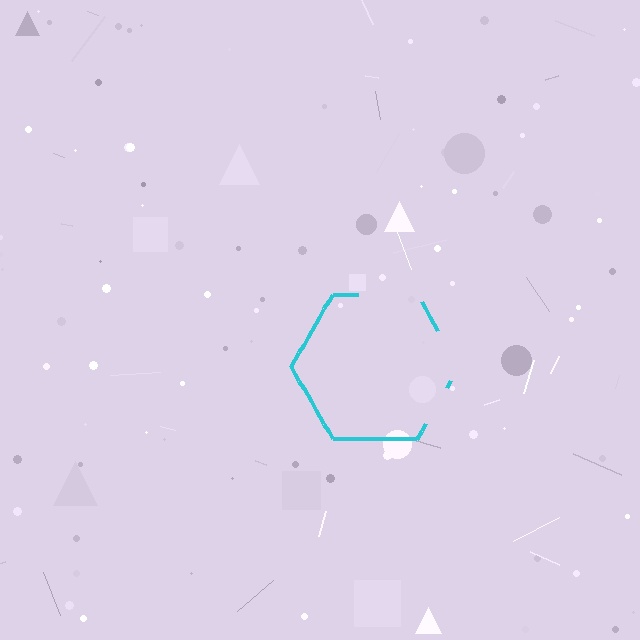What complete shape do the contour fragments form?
The contour fragments form a hexagon.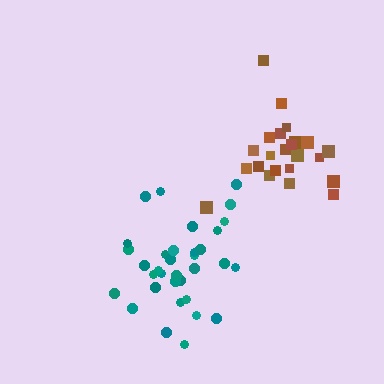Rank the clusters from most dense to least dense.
teal, brown.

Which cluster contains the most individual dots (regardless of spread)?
Teal (34).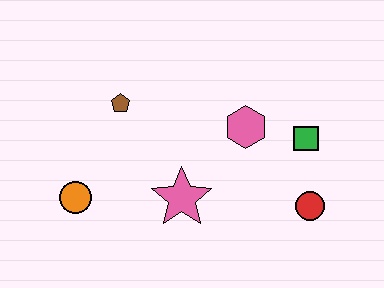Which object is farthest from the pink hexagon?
The orange circle is farthest from the pink hexagon.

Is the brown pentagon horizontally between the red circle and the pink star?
No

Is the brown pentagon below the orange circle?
No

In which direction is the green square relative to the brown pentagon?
The green square is to the right of the brown pentagon.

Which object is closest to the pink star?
The pink hexagon is closest to the pink star.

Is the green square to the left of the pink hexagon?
No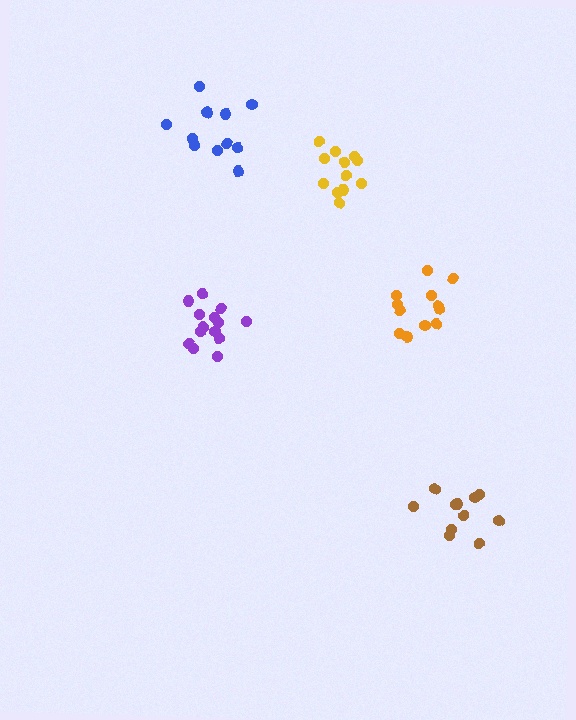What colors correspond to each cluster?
The clusters are colored: yellow, blue, orange, brown, purple.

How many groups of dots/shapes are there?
There are 5 groups.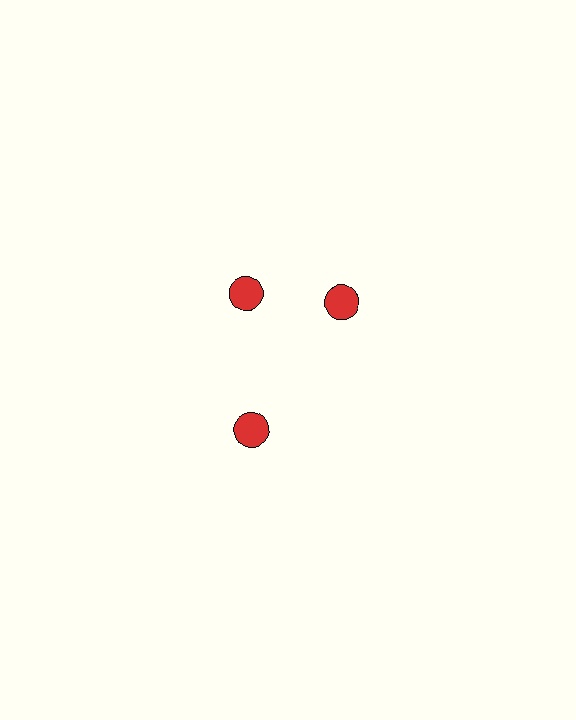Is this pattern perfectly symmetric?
No. The 3 red circles are arranged in a ring, but one element near the 3 o'clock position is rotated out of alignment along the ring, breaking the 3-fold rotational symmetry.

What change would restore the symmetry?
The symmetry would be restored by rotating it back into even spacing with its neighbors so that all 3 circles sit at equal angles and equal distance from the center.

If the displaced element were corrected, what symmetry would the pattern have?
It would have 3-fold rotational symmetry — the pattern would map onto itself every 120 degrees.